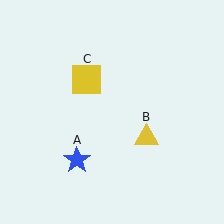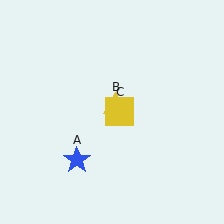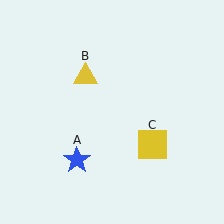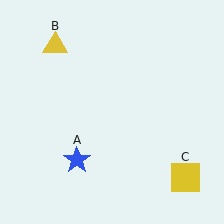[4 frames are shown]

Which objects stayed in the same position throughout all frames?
Blue star (object A) remained stationary.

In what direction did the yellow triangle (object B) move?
The yellow triangle (object B) moved up and to the left.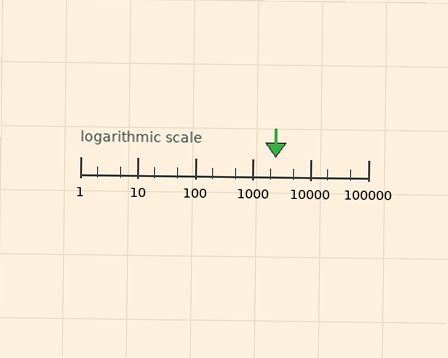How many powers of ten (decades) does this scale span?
The scale spans 5 decades, from 1 to 100000.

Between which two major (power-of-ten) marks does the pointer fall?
The pointer is between 1000 and 10000.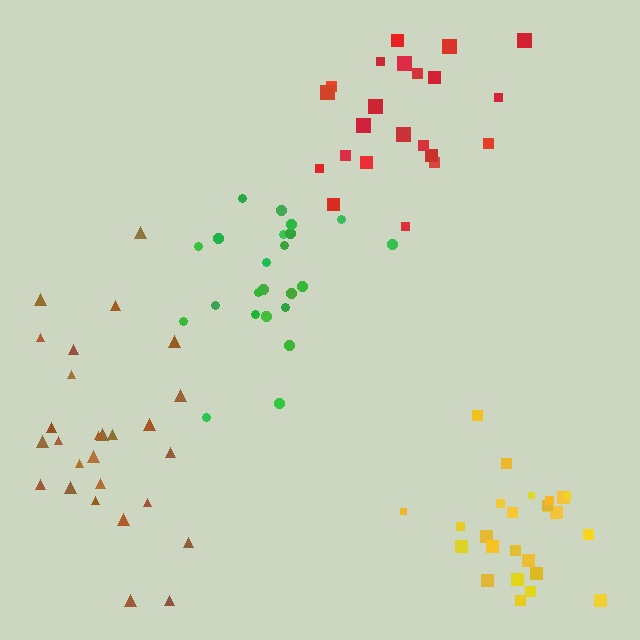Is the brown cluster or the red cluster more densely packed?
Brown.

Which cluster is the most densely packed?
Yellow.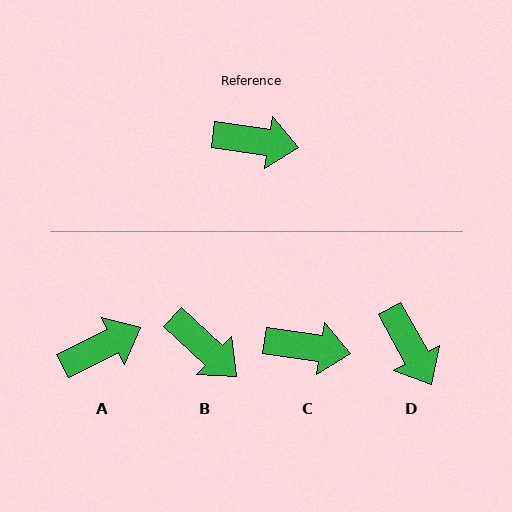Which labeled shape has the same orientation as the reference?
C.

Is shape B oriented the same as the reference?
No, it is off by about 34 degrees.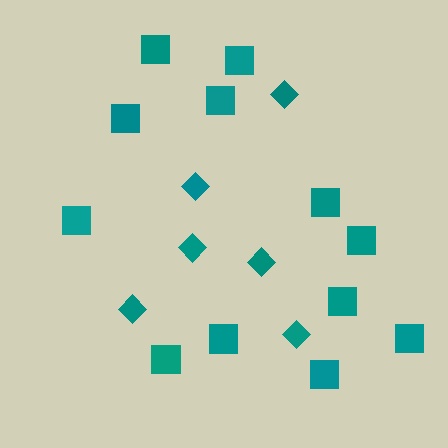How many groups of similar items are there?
There are 2 groups: one group of diamonds (6) and one group of squares (12).